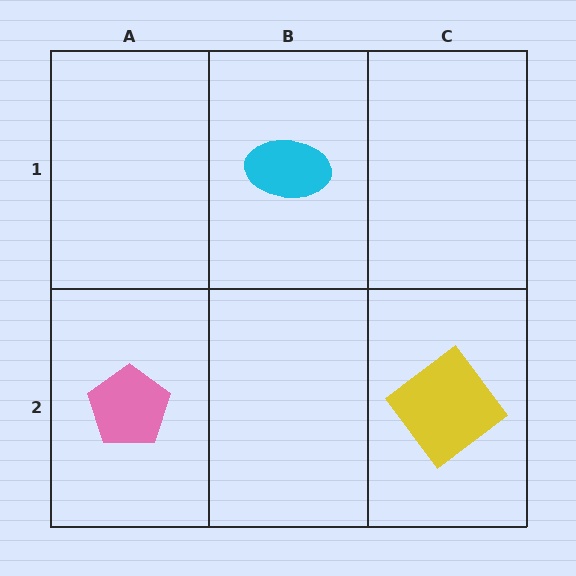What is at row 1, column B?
A cyan ellipse.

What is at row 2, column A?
A pink pentagon.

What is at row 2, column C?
A yellow diamond.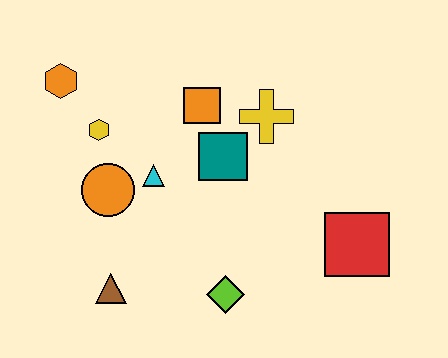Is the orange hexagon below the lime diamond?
No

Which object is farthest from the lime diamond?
The orange hexagon is farthest from the lime diamond.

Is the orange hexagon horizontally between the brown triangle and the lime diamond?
No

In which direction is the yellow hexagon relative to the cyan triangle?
The yellow hexagon is to the left of the cyan triangle.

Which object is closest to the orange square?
The teal square is closest to the orange square.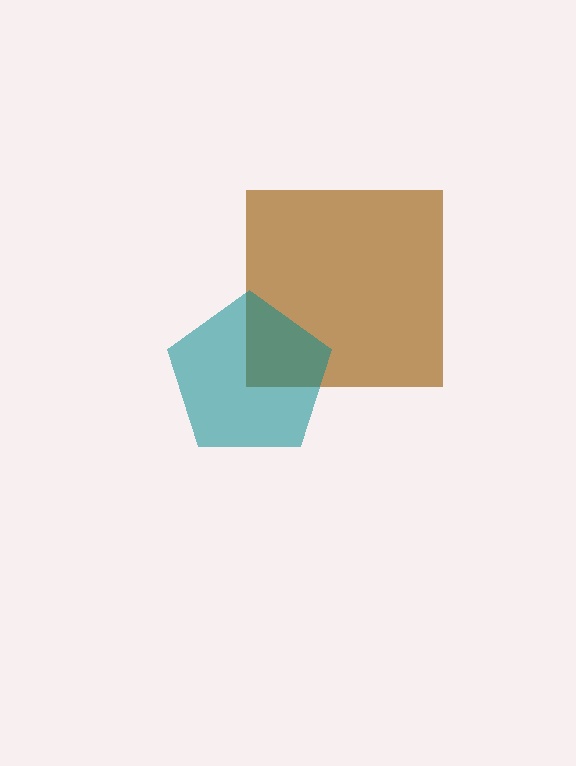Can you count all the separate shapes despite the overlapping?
Yes, there are 2 separate shapes.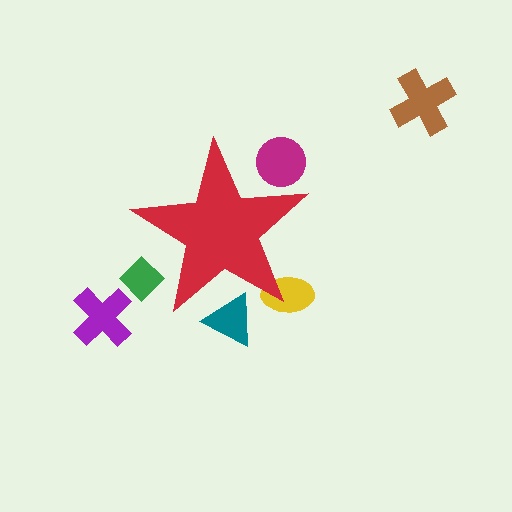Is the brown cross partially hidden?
No, the brown cross is fully visible.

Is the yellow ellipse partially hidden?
Yes, the yellow ellipse is partially hidden behind the red star.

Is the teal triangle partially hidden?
Yes, the teal triangle is partially hidden behind the red star.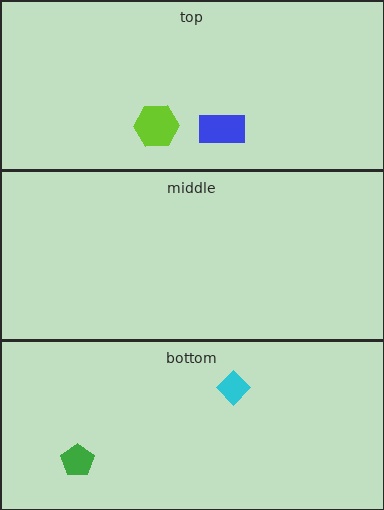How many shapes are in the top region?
2.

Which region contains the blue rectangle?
The top region.